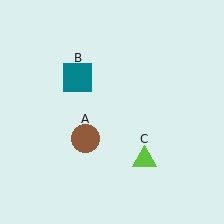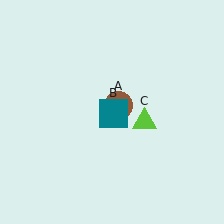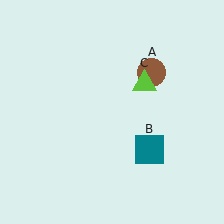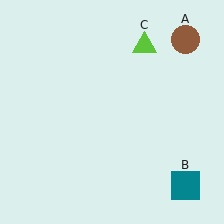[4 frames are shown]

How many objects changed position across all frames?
3 objects changed position: brown circle (object A), teal square (object B), lime triangle (object C).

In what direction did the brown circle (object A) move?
The brown circle (object A) moved up and to the right.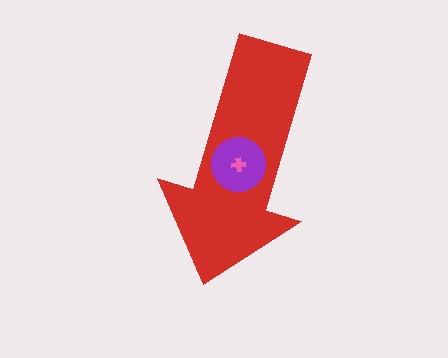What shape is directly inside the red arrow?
The purple circle.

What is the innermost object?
The pink cross.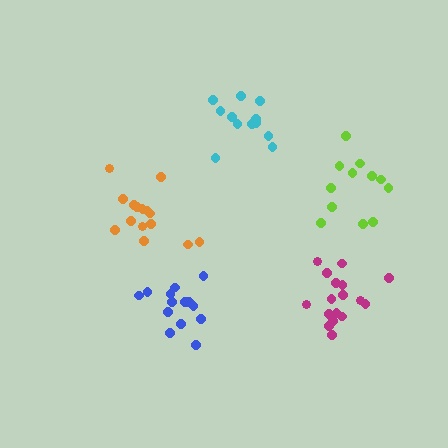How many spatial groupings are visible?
There are 5 spatial groupings.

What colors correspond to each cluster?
The clusters are colored: blue, cyan, magenta, lime, orange.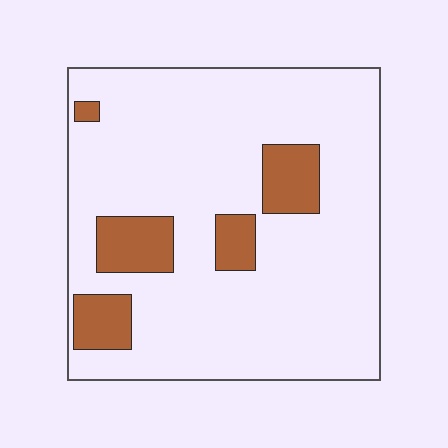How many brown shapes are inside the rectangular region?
5.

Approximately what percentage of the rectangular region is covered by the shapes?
Approximately 15%.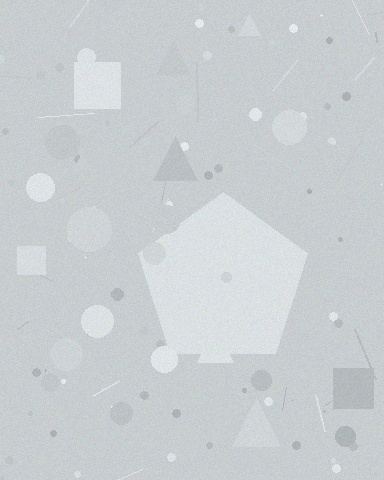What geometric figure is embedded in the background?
A pentagon is embedded in the background.